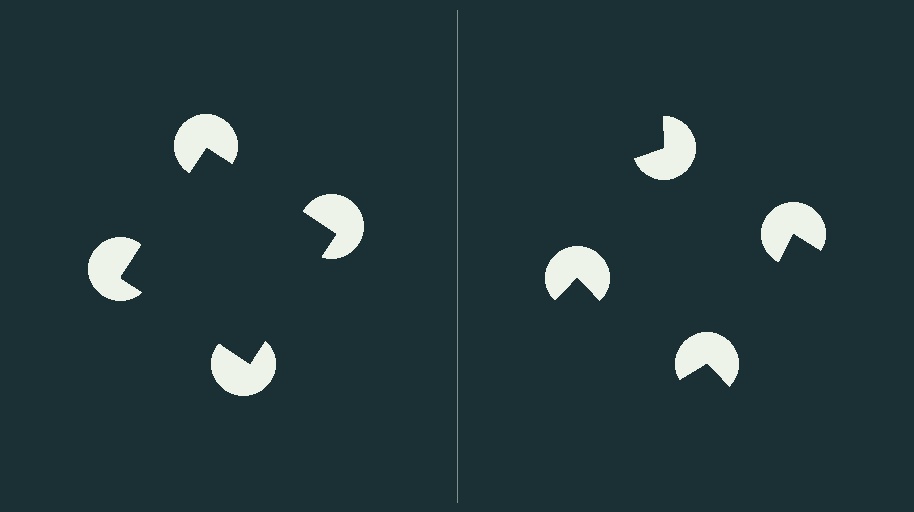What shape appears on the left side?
An illusory square.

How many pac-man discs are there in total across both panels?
8 — 4 on each side.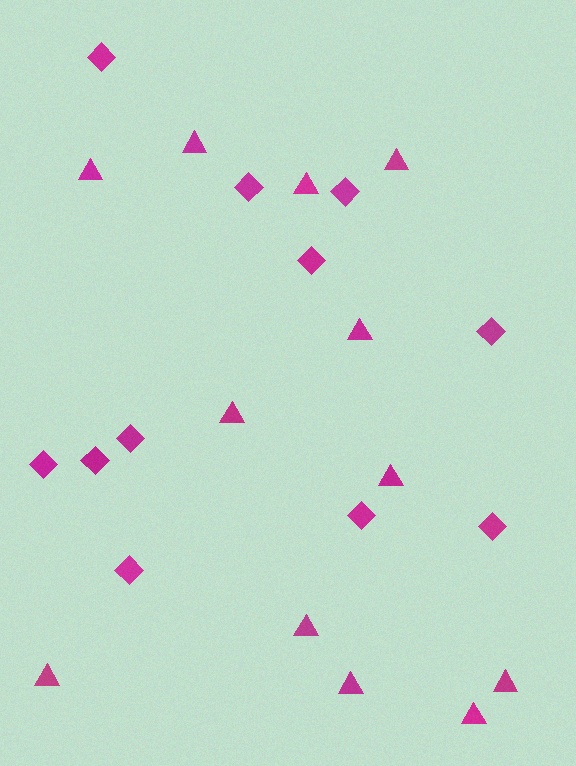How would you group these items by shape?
There are 2 groups: one group of triangles (12) and one group of diamonds (11).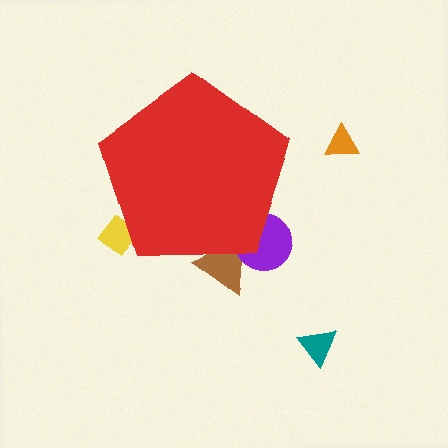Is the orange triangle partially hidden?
No, the orange triangle is fully visible.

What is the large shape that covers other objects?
A red pentagon.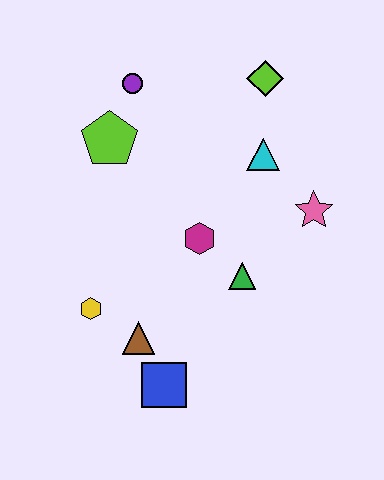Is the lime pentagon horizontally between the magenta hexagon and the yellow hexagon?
Yes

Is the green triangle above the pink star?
No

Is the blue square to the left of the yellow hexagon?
No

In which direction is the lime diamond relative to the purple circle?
The lime diamond is to the right of the purple circle.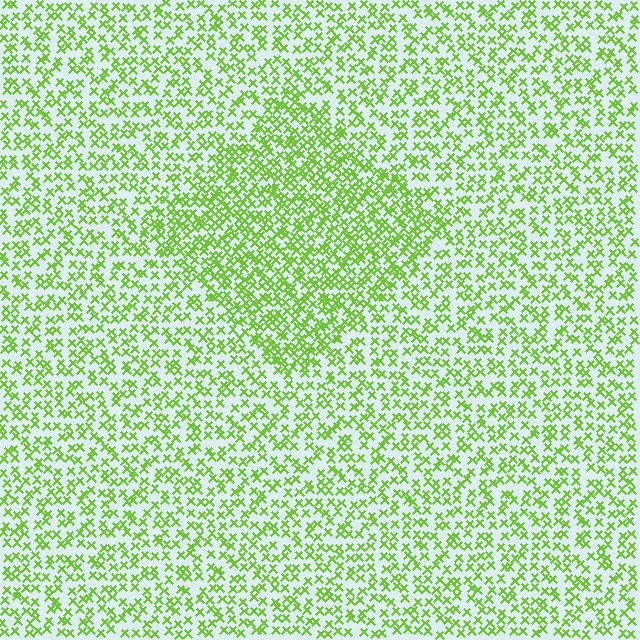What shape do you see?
I see a diamond.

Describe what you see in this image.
The image contains small lime elements arranged at two different densities. A diamond-shaped region is visible where the elements are more densely packed than the surrounding area.